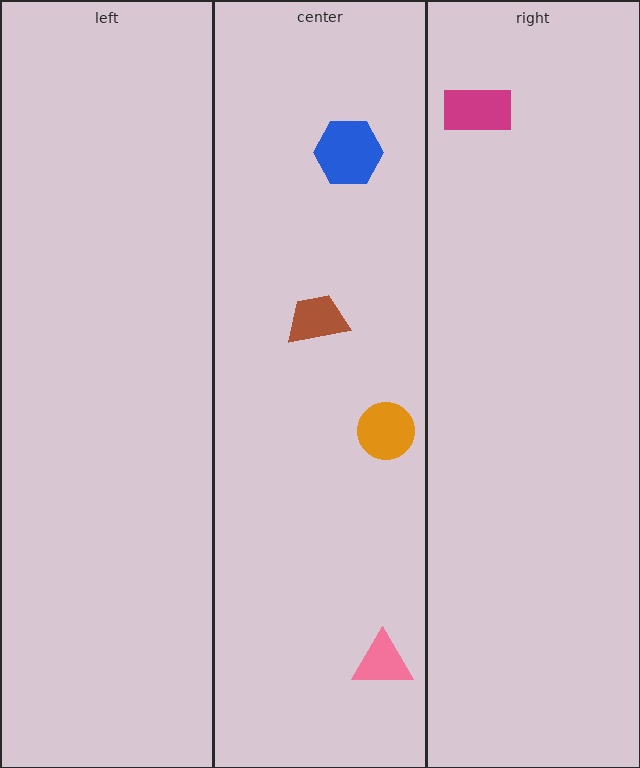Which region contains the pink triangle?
The center region.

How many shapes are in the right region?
1.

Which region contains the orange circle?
The center region.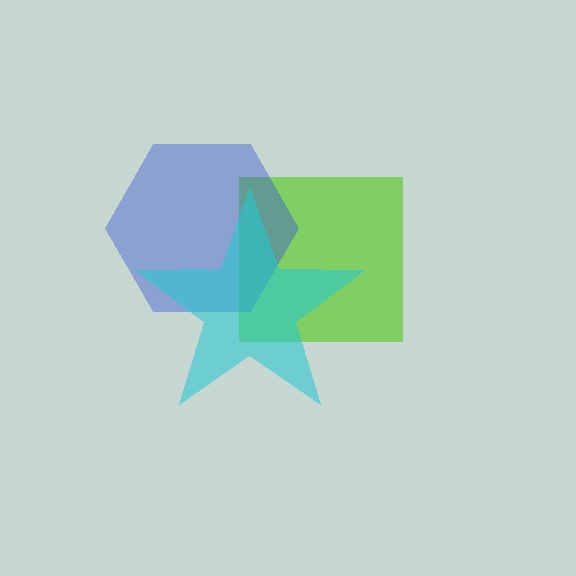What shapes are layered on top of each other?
The layered shapes are: a lime square, a blue hexagon, a cyan star.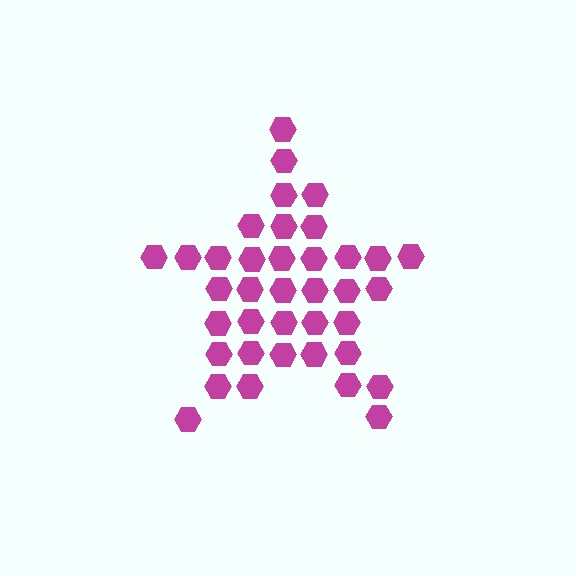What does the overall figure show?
The overall figure shows a star.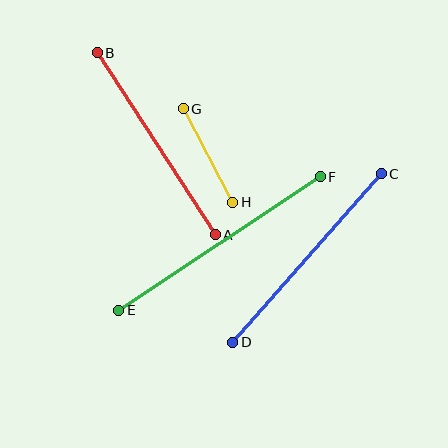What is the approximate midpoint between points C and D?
The midpoint is at approximately (307, 258) pixels.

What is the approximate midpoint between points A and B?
The midpoint is at approximately (156, 144) pixels.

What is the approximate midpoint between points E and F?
The midpoint is at approximately (220, 244) pixels.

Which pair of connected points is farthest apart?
Points E and F are farthest apart.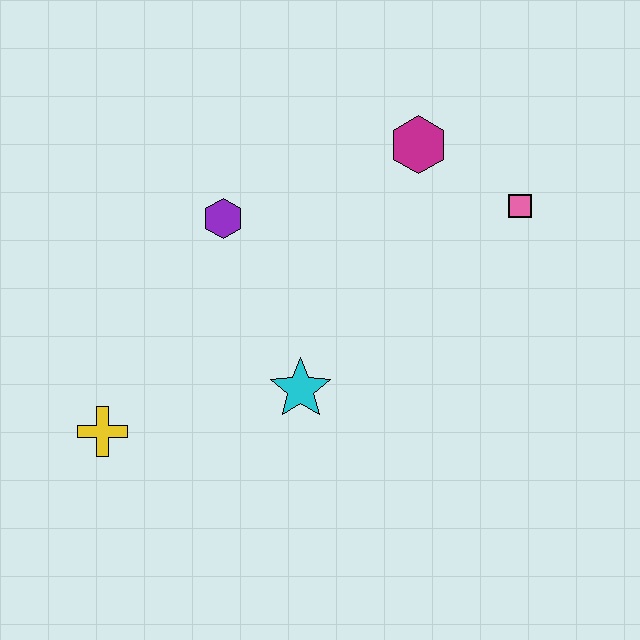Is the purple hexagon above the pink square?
No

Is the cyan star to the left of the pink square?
Yes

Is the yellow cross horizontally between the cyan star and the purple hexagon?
No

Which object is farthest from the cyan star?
The pink square is farthest from the cyan star.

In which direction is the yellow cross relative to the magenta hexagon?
The yellow cross is to the left of the magenta hexagon.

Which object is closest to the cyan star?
The purple hexagon is closest to the cyan star.